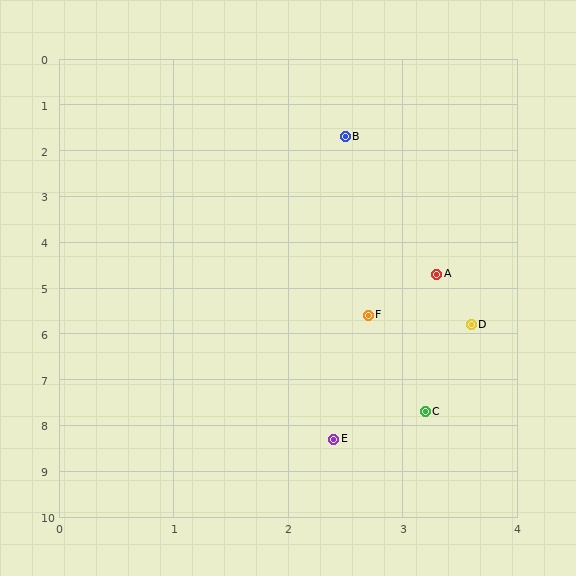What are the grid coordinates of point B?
Point B is at approximately (2.5, 1.7).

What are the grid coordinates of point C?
Point C is at approximately (3.2, 7.7).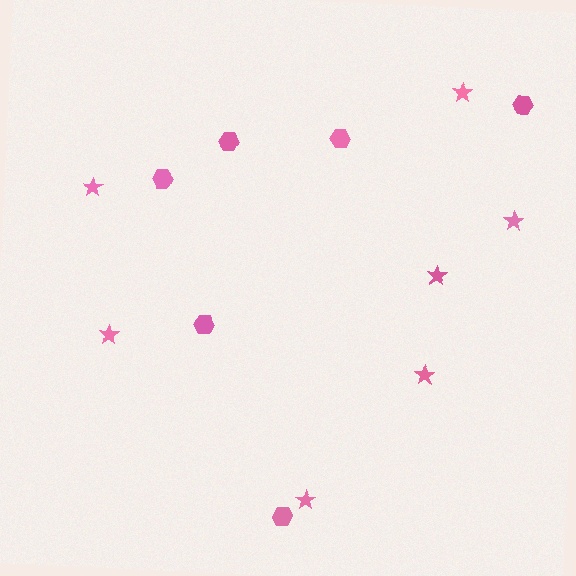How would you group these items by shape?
There are 2 groups: one group of stars (7) and one group of hexagons (6).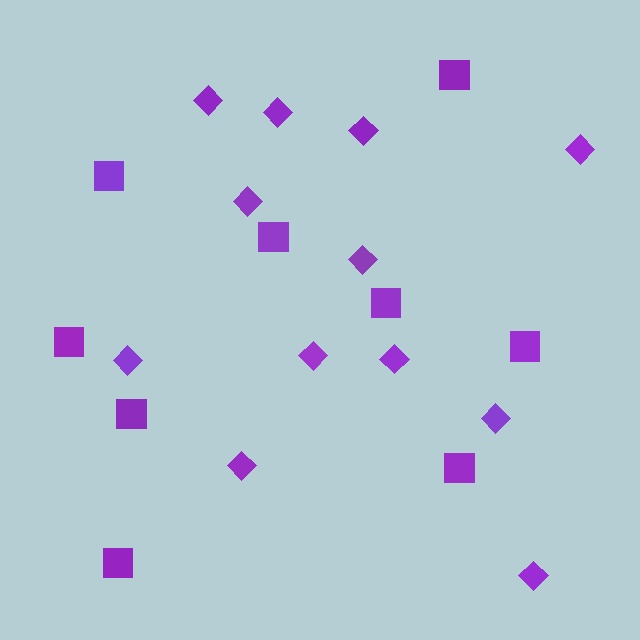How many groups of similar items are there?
There are 2 groups: one group of diamonds (12) and one group of squares (9).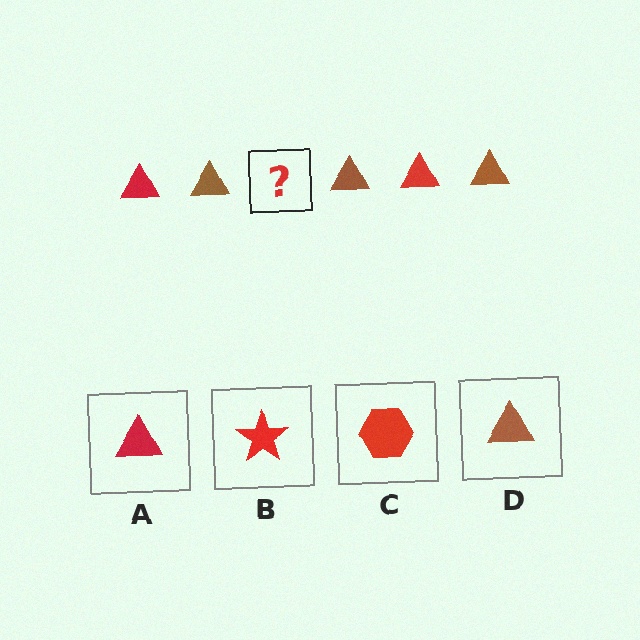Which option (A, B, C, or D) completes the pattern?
A.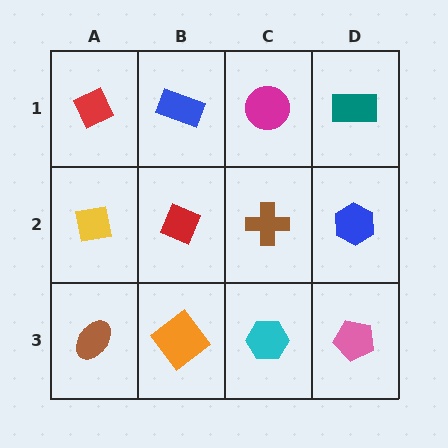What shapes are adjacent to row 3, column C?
A brown cross (row 2, column C), an orange diamond (row 3, column B), a pink pentagon (row 3, column D).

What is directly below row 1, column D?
A blue hexagon.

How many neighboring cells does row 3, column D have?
2.